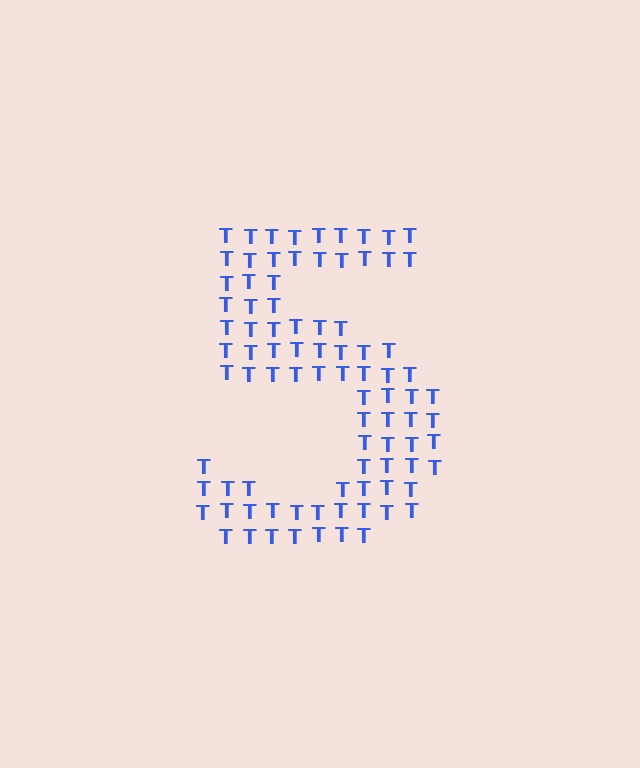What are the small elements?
The small elements are letter T's.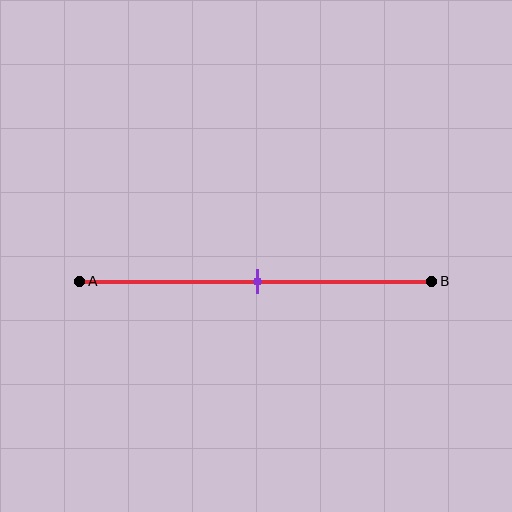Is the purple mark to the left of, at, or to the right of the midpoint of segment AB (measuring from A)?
The purple mark is approximately at the midpoint of segment AB.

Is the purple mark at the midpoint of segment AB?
Yes, the mark is approximately at the midpoint.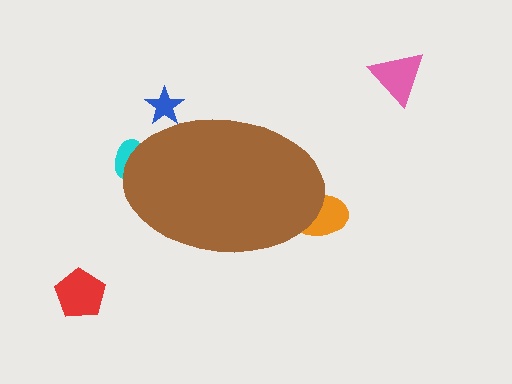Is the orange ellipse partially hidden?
Yes, the orange ellipse is partially hidden behind the brown ellipse.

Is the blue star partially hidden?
Yes, the blue star is partially hidden behind the brown ellipse.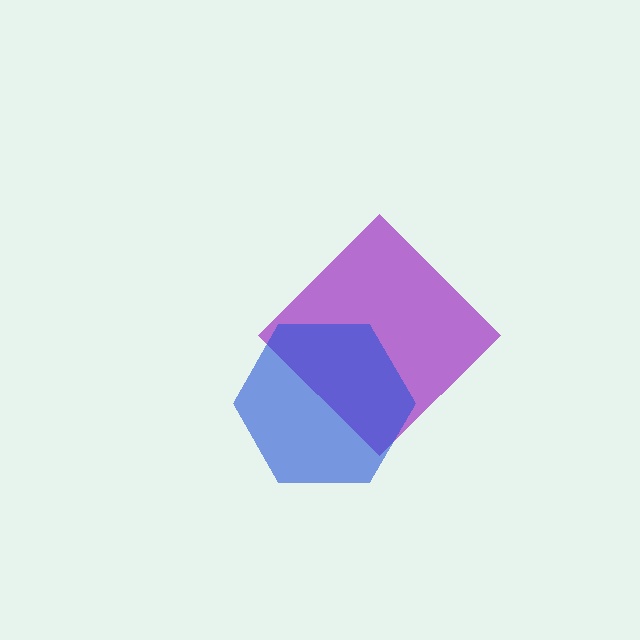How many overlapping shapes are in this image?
There are 2 overlapping shapes in the image.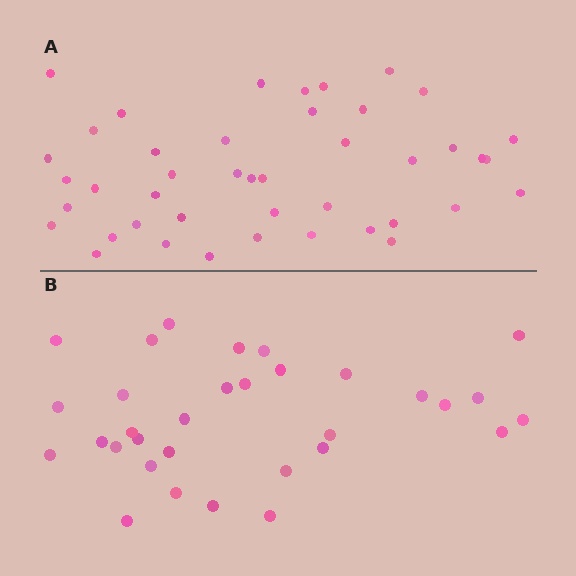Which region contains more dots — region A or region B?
Region A (the top region) has more dots.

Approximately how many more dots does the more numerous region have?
Region A has roughly 12 or so more dots than region B.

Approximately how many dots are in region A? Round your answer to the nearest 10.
About 40 dots. (The exact count is 43, which rounds to 40.)